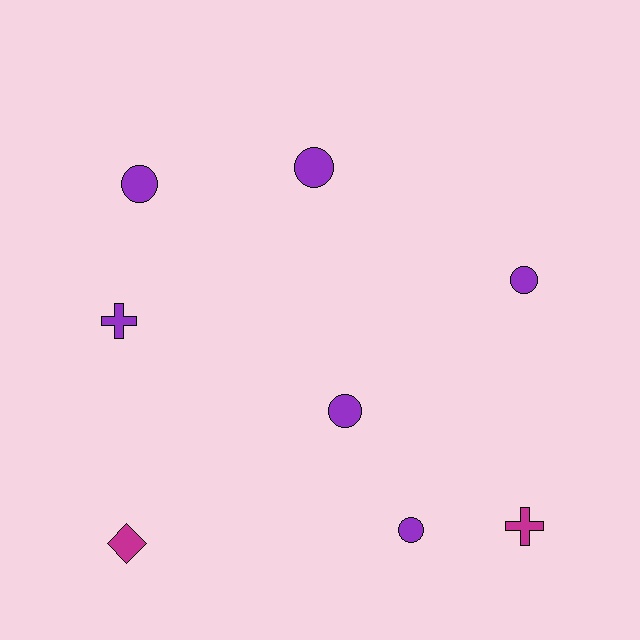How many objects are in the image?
There are 8 objects.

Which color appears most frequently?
Purple, with 6 objects.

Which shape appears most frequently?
Circle, with 5 objects.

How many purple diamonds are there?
There are no purple diamonds.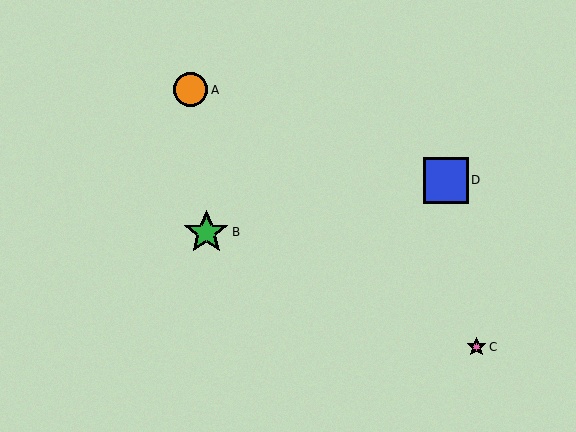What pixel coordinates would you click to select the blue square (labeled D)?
Click at (446, 180) to select the blue square D.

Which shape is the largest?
The blue square (labeled D) is the largest.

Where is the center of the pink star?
The center of the pink star is at (477, 347).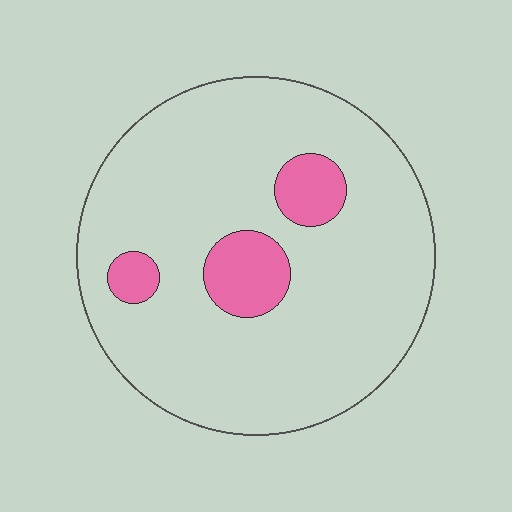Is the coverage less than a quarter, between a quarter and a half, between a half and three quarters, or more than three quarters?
Less than a quarter.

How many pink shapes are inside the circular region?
3.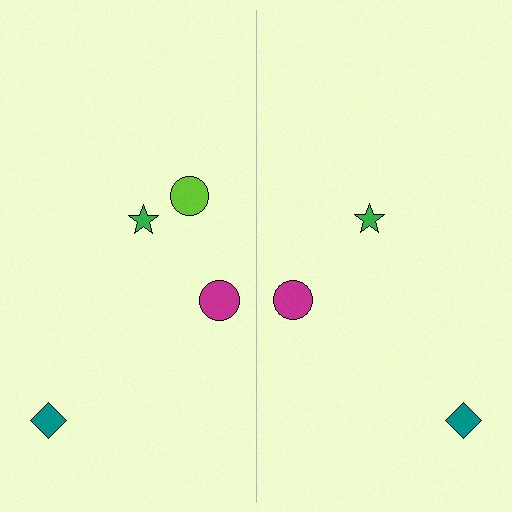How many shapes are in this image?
There are 7 shapes in this image.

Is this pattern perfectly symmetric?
No, the pattern is not perfectly symmetric. A lime circle is missing from the right side.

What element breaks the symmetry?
A lime circle is missing from the right side.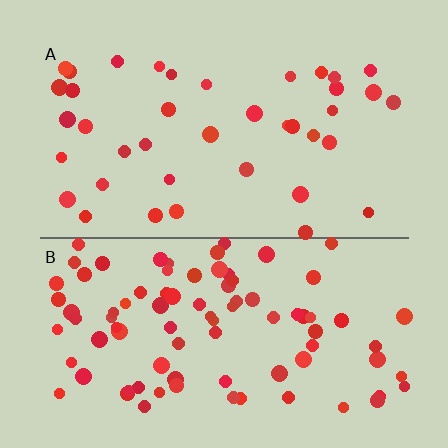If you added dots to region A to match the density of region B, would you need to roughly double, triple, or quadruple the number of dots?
Approximately double.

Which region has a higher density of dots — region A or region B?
B (the bottom).